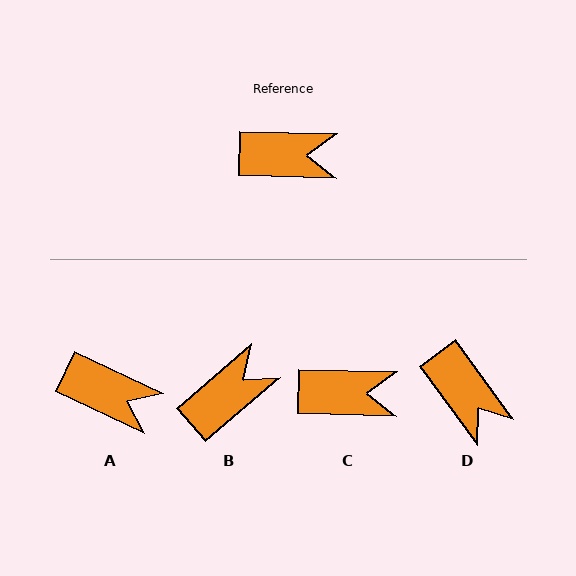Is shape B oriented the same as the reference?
No, it is off by about 43 degrees.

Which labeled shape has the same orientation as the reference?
C.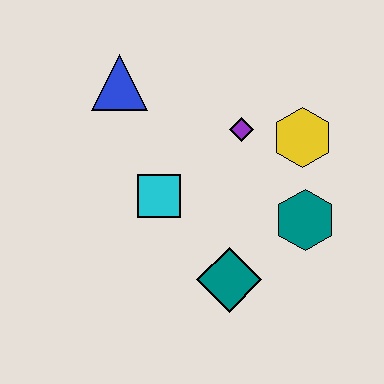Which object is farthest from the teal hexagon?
The blue triangle is farthest from the teal hexagon.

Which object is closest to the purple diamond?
The yellow hexagon is closest to the purple diamond.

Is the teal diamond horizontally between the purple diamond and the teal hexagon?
No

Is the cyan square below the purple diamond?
Yes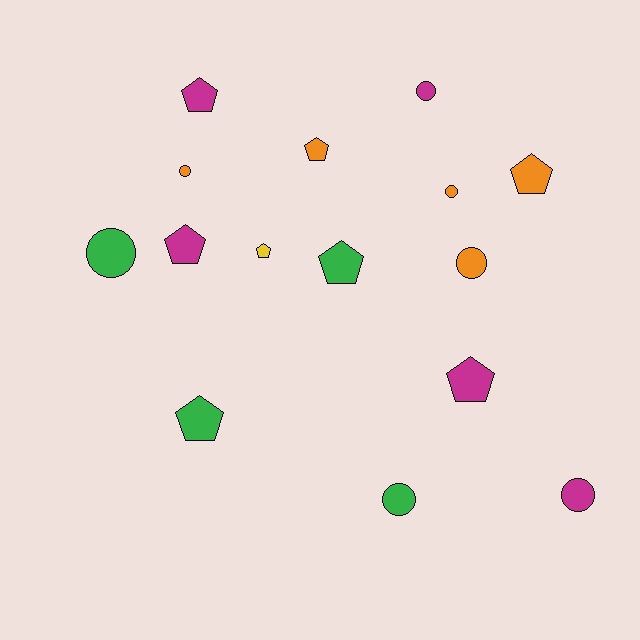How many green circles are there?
There are 2 green circles.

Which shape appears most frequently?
Pentagon, with 8 objects.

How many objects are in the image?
There are 15 objects.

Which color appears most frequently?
Magenta, with 5 objects.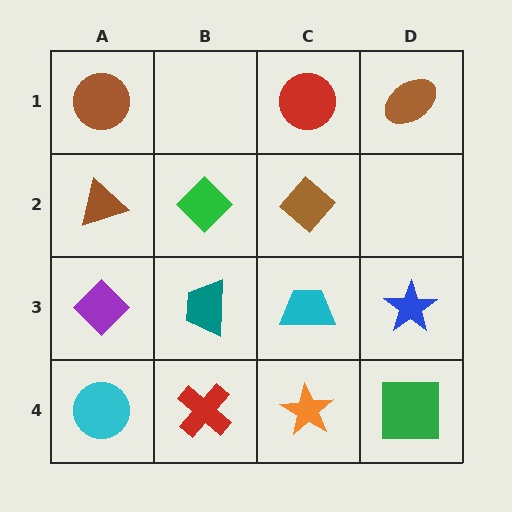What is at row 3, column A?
A purple diamond.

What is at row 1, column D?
A brown ellipse.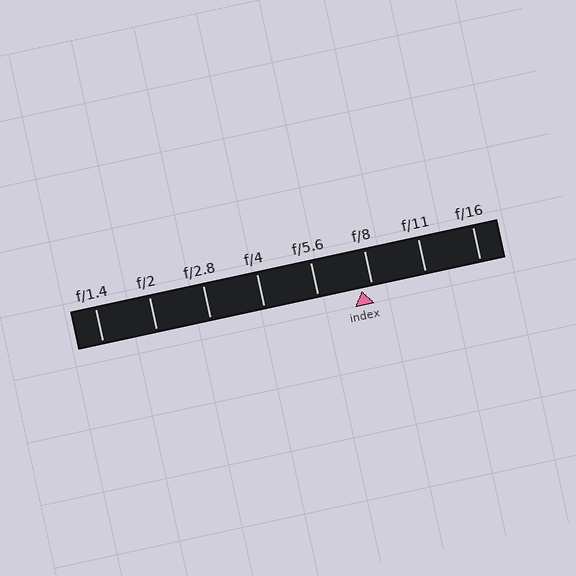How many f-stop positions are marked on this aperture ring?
There are 8 f-stop positions marked.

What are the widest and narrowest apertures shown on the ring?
The widest aperture shown is f/1.4 and the narrowest is f/16.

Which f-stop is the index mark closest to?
The index mark is closest to f/8.